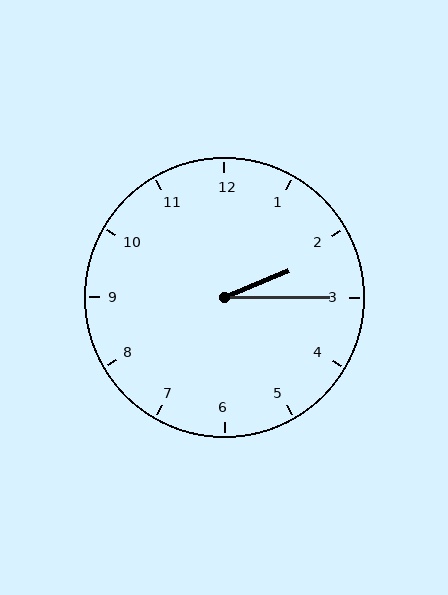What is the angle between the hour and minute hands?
Approximately 22 degrees.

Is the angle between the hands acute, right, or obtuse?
It is acute.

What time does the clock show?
2:15.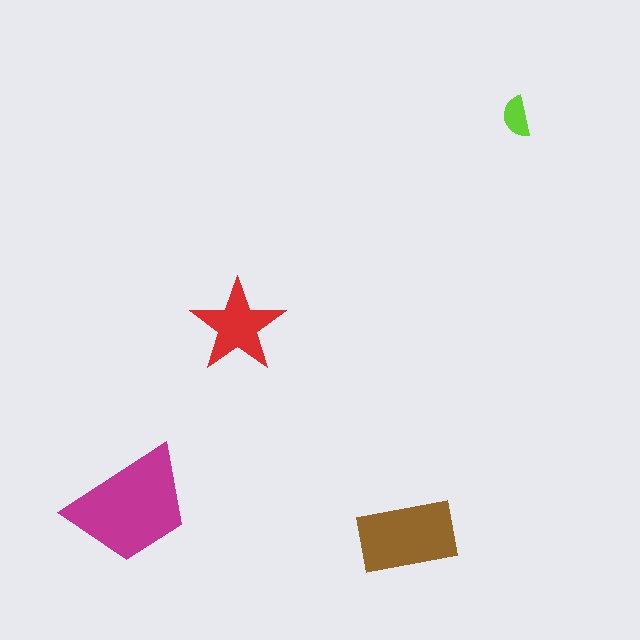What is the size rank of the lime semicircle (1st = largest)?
4th.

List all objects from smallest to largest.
The lime semicircle, the red star, the brown rectangle, the magenta trapezoid.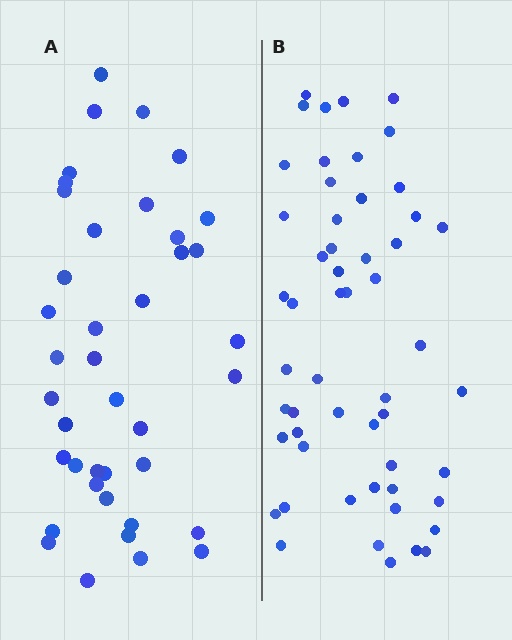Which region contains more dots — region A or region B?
Region B (the right region) has more dots.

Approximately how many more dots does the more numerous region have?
Region B has approximately 15 more dots than region A.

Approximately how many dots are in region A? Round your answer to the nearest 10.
About 40 dots.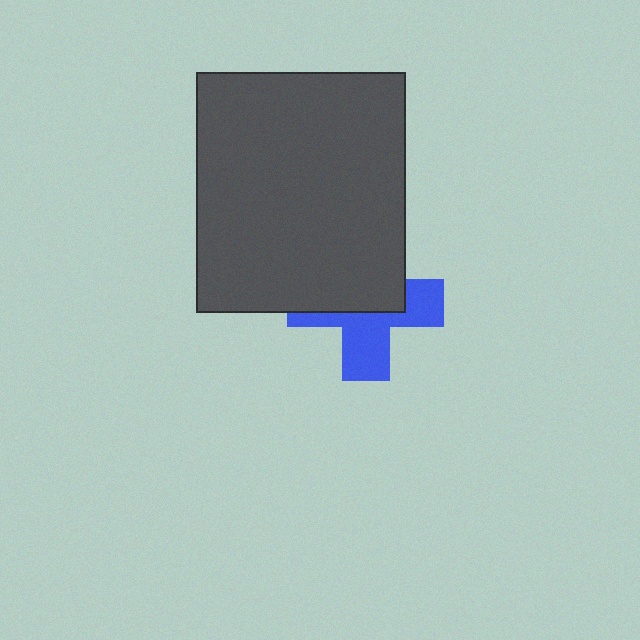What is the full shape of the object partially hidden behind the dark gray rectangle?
The partially hidden object is a blue cross.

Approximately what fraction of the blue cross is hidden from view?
Roughly 52% of the blue cross is hidden behind the dark gray rectangle.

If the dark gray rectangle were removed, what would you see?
You would see the complete blue cross.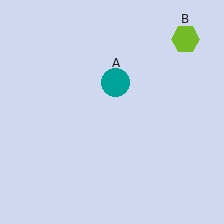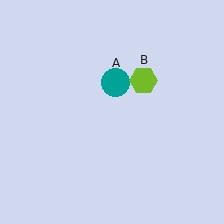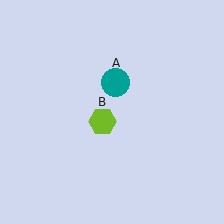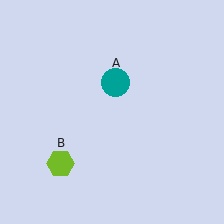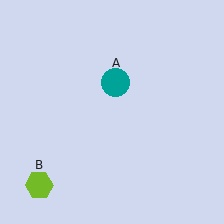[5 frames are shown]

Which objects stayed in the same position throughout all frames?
Teal circle (object A) remained stationary.